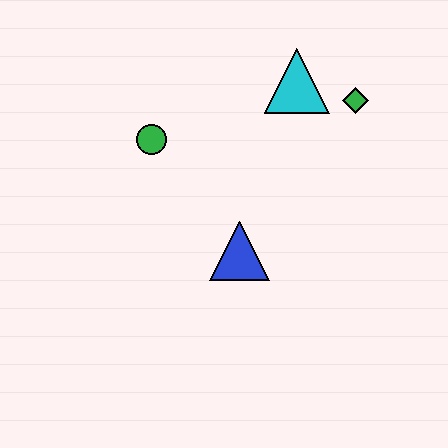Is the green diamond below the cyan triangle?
Yes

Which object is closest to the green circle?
The blue triangle is closest to the green circle.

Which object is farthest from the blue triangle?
The green diamond is farthest from the blue triangle.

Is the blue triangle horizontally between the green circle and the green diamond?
Yes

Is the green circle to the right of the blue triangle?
No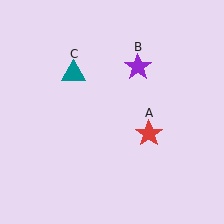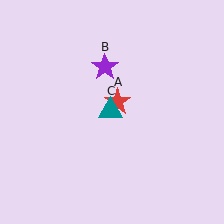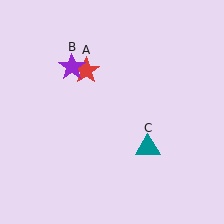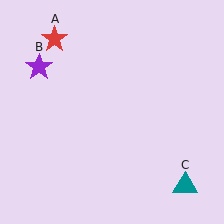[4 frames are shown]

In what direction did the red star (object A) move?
The red star (object A) moved up and to the left.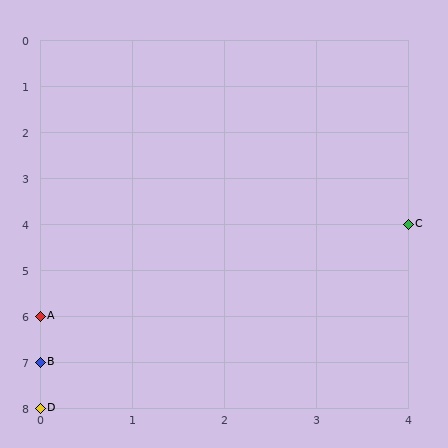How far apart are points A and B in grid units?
Points A and B are 1 row apart.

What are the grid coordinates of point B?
Point B is at grid coordinates (0, 7).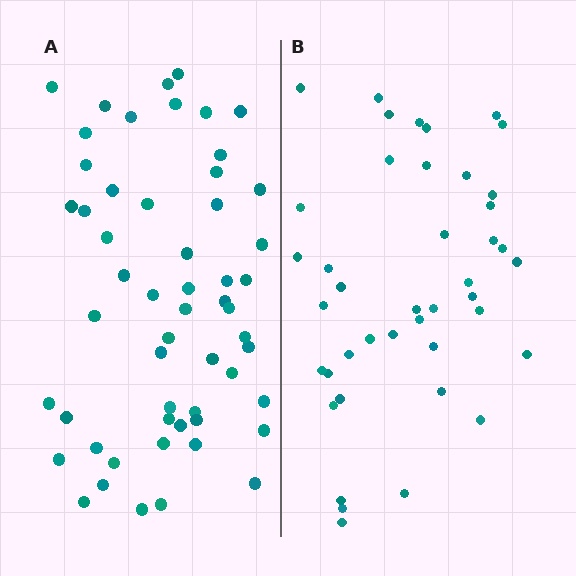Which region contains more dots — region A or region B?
Region A (the left region) has more dots.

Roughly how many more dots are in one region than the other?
Region A has approximately 15 more dots than region B.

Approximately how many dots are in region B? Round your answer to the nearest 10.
About 40 dots. (The exact count is 42, which rounds to 40.)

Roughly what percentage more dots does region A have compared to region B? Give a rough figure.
About 30% more.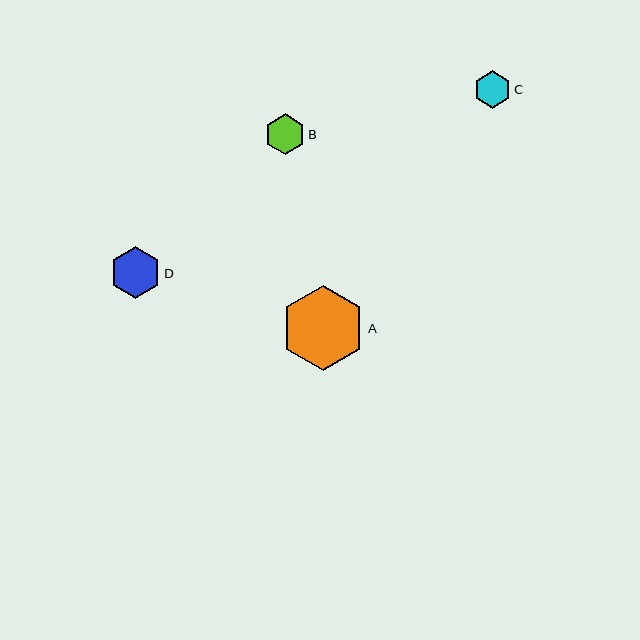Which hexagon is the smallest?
Hexagon C is the smallest with a size of approximately 37 pixels.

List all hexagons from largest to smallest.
From largest to smallest: A, D, B, C.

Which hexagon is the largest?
Hexagon A is the largest with a size of approximately 84 pixels.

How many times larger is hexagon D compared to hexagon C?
Hexagon D is approximately 1.4 times the size of hexagon C.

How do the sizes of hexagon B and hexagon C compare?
Hexagon B and hexagon C are approximately the same size.